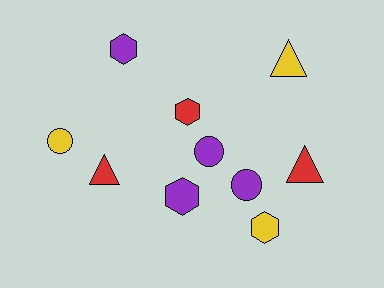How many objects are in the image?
There are 10 objects.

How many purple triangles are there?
There are no purple triangles.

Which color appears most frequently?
Purple, with 4 objects.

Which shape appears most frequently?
Hexagon, with 4 objects.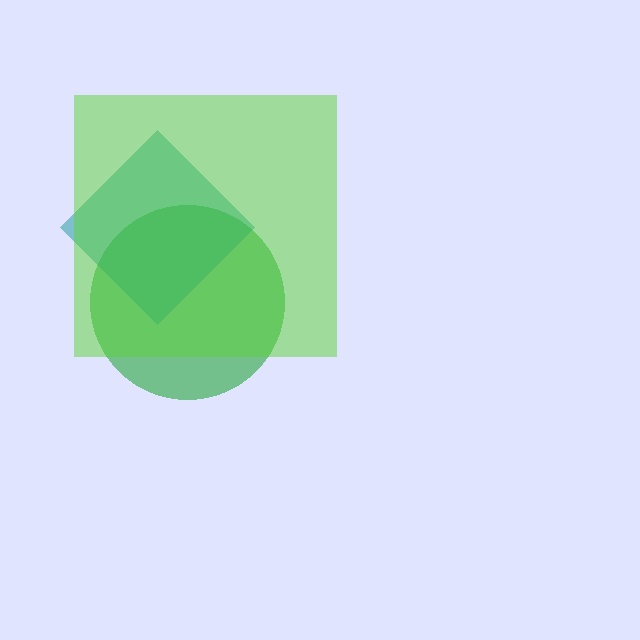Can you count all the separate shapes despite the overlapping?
Yes, there are 3 separate shapes.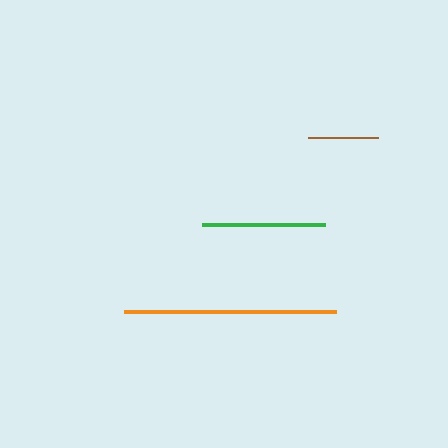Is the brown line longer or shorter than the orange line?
The orange line is longer than the brown line.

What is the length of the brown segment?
The brown segment is approximately 70 pixels long.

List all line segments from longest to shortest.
From longest to shortest: orange, green, brown.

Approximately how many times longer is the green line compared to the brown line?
The green line is approximately 1.8 times the length of the brown line.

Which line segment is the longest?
The orange line is the longest at approximately 212 pixels.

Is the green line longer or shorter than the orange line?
The orange line is longer than the green line.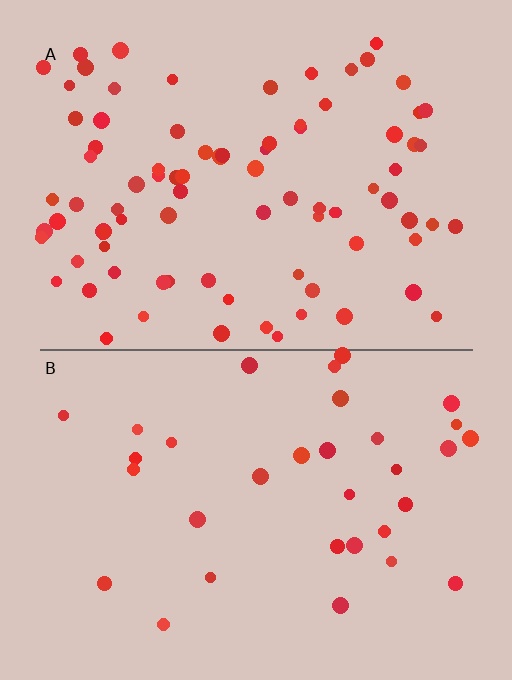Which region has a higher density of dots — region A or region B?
A (the top).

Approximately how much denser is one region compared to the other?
Approximately 2.6× — region A over region B.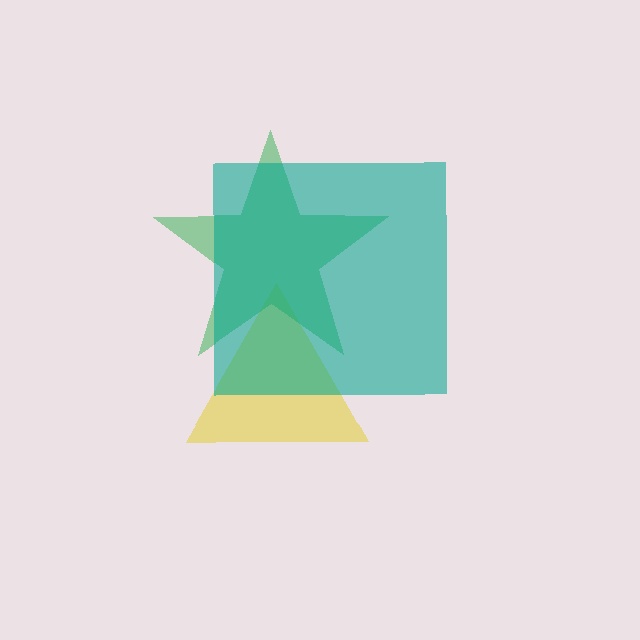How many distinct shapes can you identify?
There are 3 distinct shapes: a yellow triangle, a green star, a teal square.